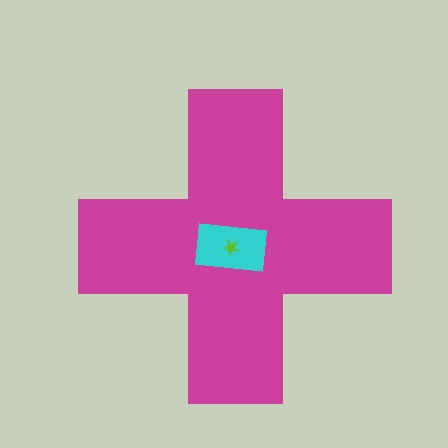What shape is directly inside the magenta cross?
The cyan rectangle.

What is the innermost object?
The lime star.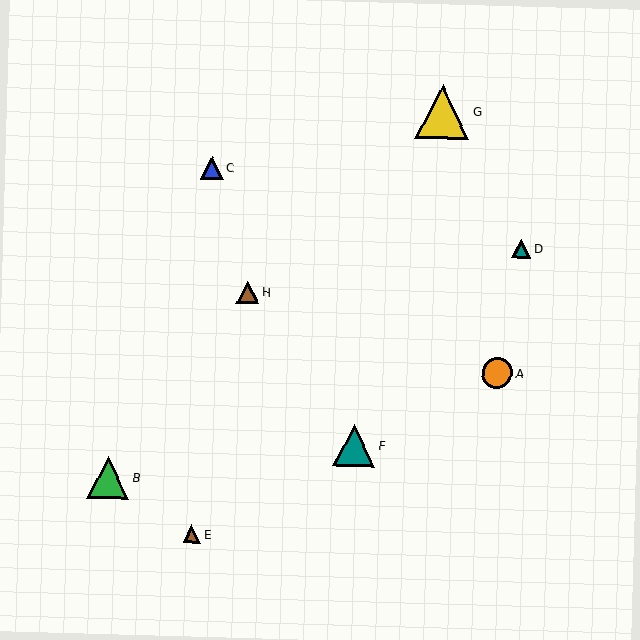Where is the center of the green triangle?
The center of the green triangle is at (108, 477).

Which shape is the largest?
The yellow triangle (labeled G) is the largest.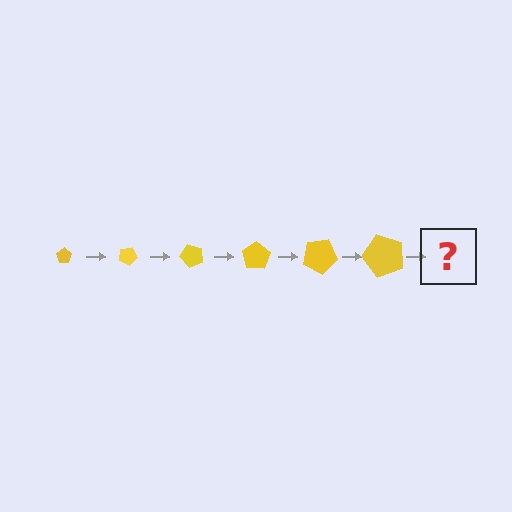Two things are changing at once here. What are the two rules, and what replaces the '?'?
The two rules are that the pentagon grows larger each step and it rotates 25 degrees each step. The '?' should be a pentagon, larger than the previous one and rotated 150 degrees from the start.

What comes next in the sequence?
The next element should be a pentagon, larger than the previous one and rotated 150 degrees from the start.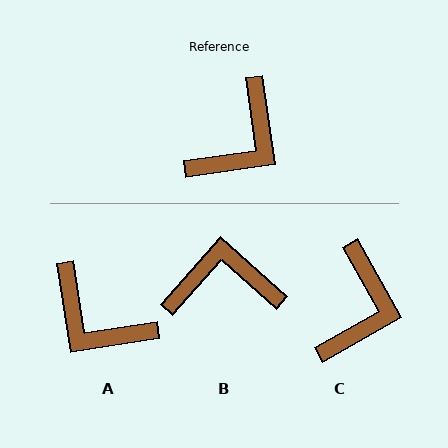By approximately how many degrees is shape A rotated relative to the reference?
Approximately 89 degrees clockwise.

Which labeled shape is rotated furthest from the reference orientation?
B, about 130 degrees away.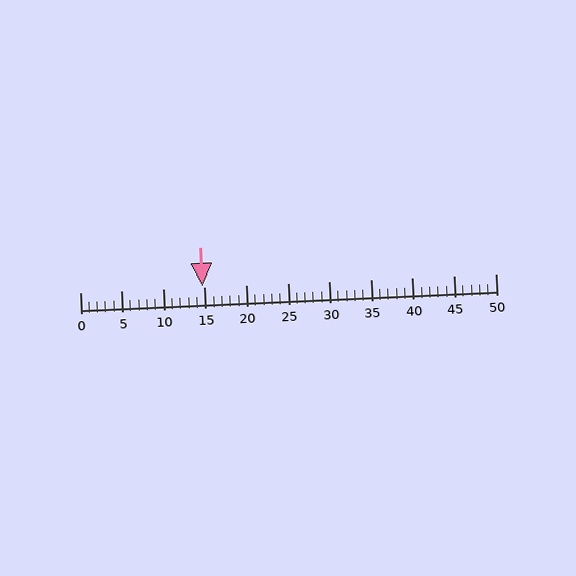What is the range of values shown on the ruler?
The ruler shows values from 0 to 50.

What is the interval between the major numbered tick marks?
The major tick marks are spaced 5 units apart.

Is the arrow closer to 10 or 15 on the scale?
The arrow is closer to 15.